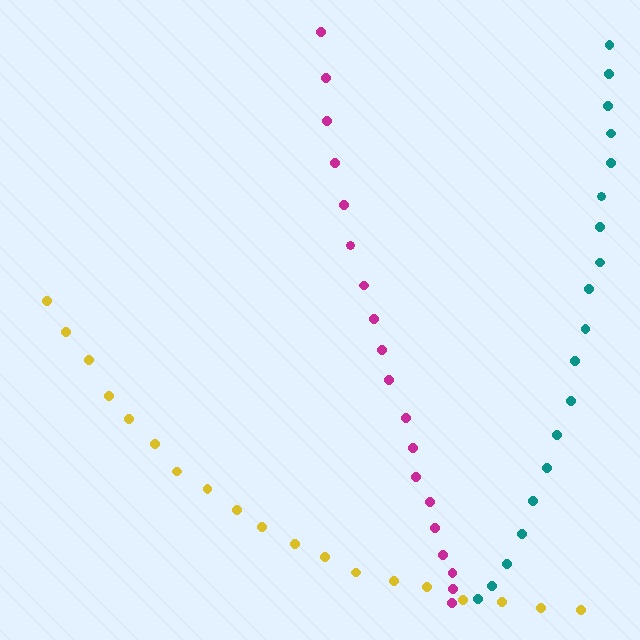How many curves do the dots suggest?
There are 3 distinct paths.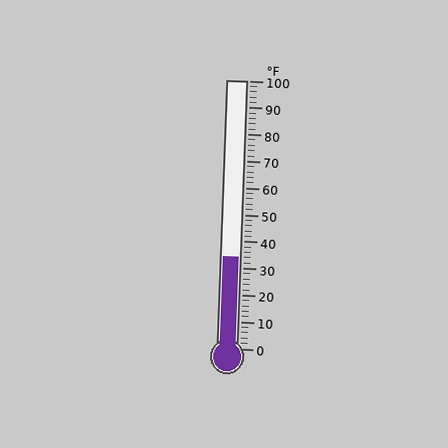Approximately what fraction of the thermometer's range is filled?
The thermometer is filled to approximately 35% of its range.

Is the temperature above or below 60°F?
The temperature is below 60°F.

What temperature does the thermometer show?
The thermometer shows approximately 34°F.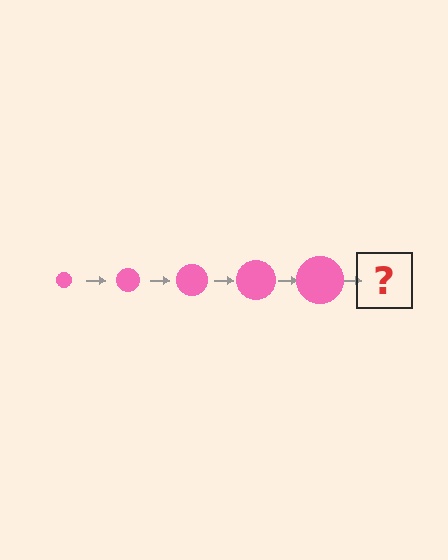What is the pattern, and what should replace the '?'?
The pattern is that the circle gets progressively larger each step. The '?' should be a pink circle, larger than the previous one.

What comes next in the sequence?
The next element should be a pink circle, larger than the previous one.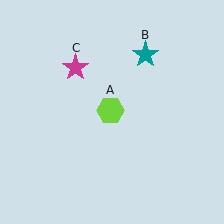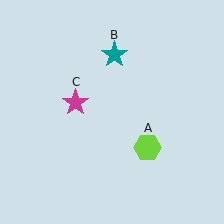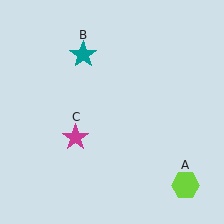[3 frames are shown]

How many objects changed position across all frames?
3 objects changed position: lime hexagon (object A), teal star (object B), magenta star (object C).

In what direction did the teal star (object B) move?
The teal star (object B) moved left.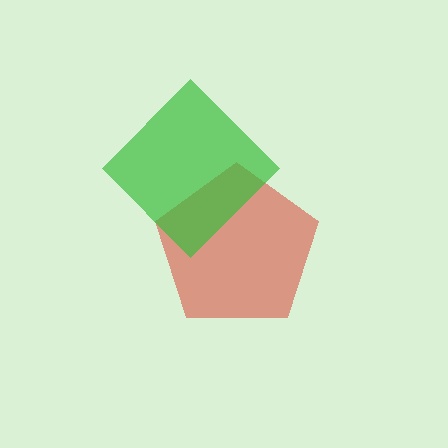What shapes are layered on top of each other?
The layered shapes are: a red pentagon, a green diamond.